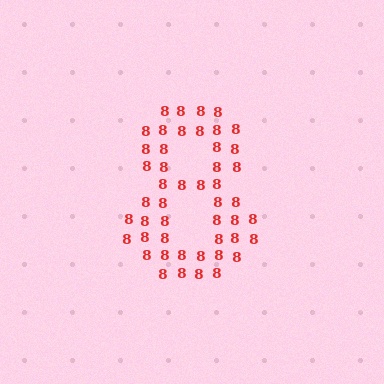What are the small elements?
The small elements are digit 8's.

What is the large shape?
The large shape is the digit 8.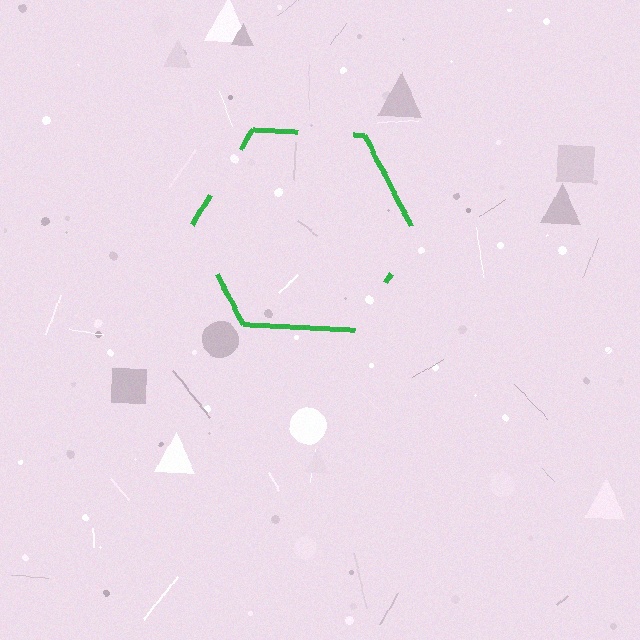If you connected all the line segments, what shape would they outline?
They would outline a hexagon.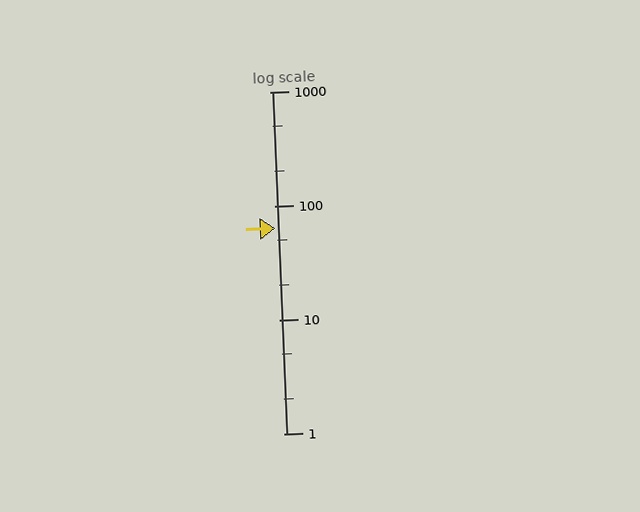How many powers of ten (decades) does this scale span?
The scale spans 3 decades, from 1 to 1000.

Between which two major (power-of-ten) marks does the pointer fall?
The pointer is between 10 and 100.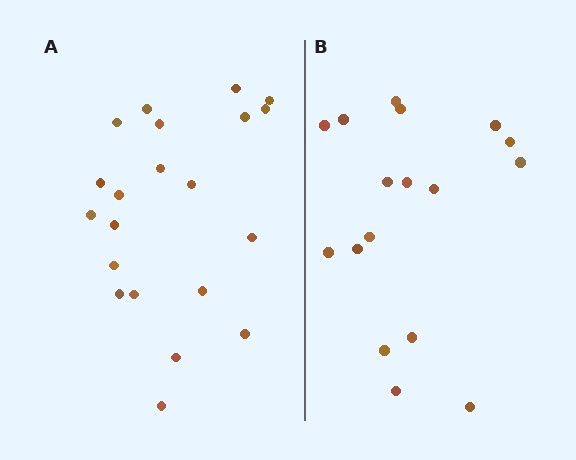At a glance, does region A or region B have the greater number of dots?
Region A (the left region) has more dots.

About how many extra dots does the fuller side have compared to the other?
Region A has about 4 more dots than region B.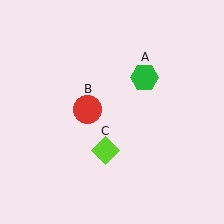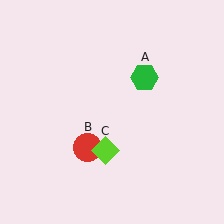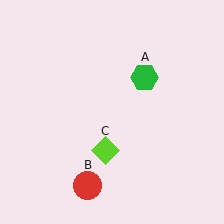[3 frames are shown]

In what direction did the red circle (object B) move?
The red circle (object B) moved down.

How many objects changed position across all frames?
1 object changed position: red circle (object B).